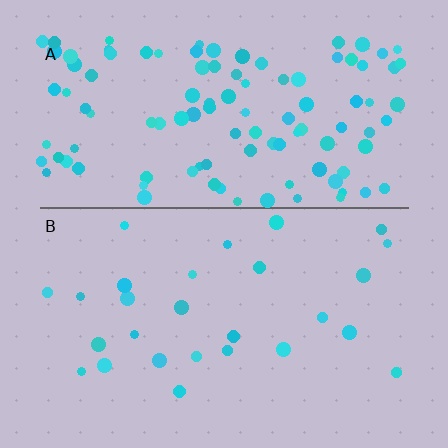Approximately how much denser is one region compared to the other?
Approximately 4.1× — region A over region B.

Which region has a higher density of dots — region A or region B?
A (the top).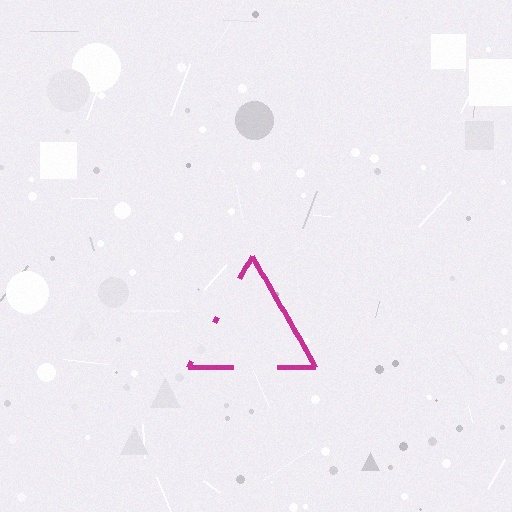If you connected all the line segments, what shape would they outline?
They would outline a triangle.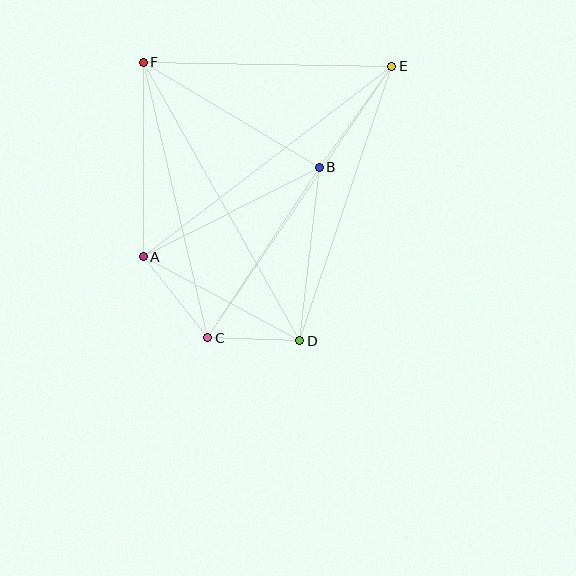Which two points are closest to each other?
Points C and D are closest to each other.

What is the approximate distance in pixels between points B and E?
The distance between B and E is approximately 124 pixels.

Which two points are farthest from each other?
Points C and E are farthest from each other.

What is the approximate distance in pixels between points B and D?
The distance between B and D is approximately 175 pixels.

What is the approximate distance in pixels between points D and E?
The distance between D and E is approximately 290 pixels.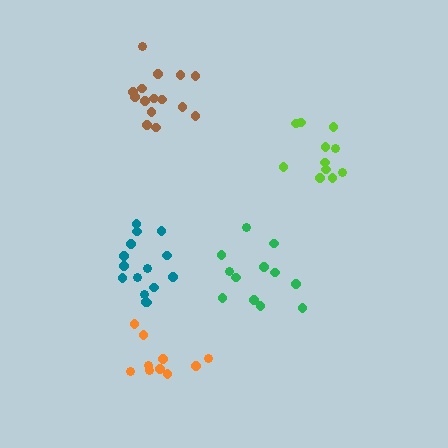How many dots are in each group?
Group 1: 11 dots, Group 2: 15 dots, Group 3: 12 dots, Group 4: 10 dots, Group 5: 15 dots (63 total).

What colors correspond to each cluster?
The clusters are colored: lime, brown, green, orange, teal.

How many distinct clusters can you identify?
There are 5 distinct clusters.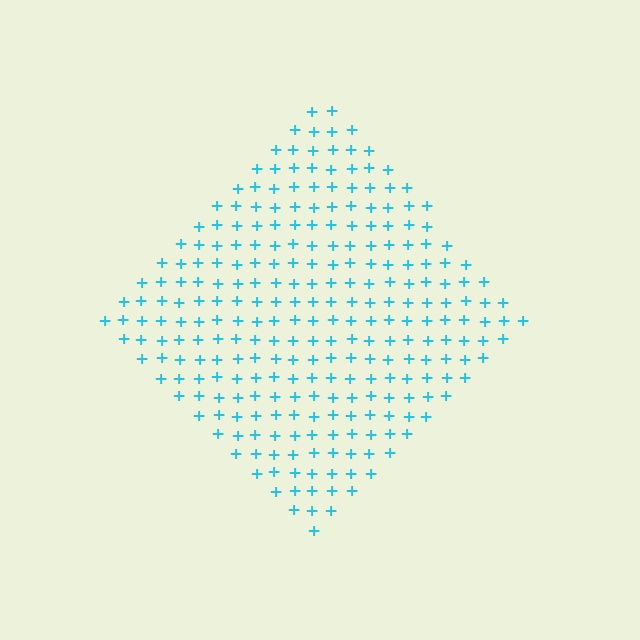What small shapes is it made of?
It is made of small plus signs.